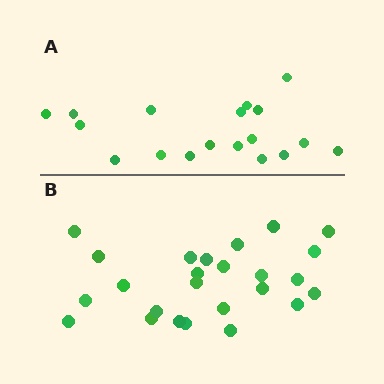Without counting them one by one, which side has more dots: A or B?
Region B (the bottom region) has more dots.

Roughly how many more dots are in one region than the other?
Region B has roughly 8 or so more dots than region A.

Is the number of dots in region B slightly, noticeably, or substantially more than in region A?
Region B has noticeably more, but not dramatically so. The ratio is roughly 1.4 to 1.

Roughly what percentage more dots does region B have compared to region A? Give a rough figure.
About 40% more.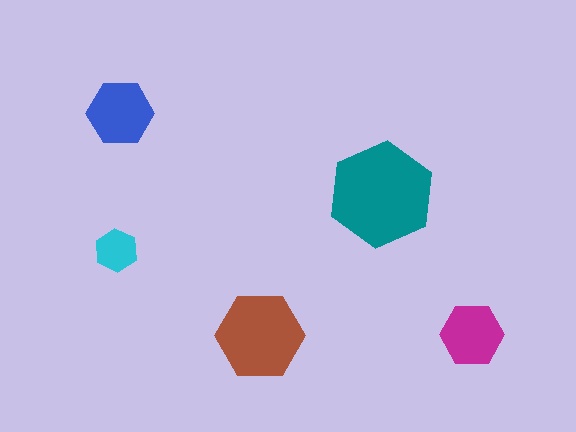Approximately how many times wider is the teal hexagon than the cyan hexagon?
About 2.5 times wider.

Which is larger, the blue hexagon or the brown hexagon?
The brown one.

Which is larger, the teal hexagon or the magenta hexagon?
The teal one.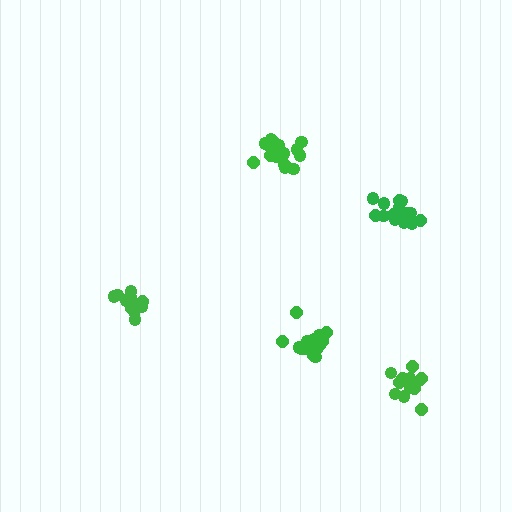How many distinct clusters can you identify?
There are 5 distinct clusters.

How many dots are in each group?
Group 1: 17 dots, Group 2: 17 dots, Group 3: 15 dots, Group 4: 13 dots, Group 5: 17 dots (79 total).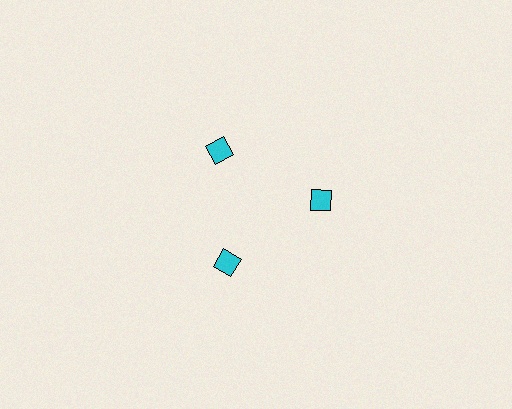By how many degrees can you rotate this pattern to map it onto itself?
The pattern maps onto itself every 120 degrees of rotation.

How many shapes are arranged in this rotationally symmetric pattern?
There are 3 shapes, arranged in 3 groups of 1.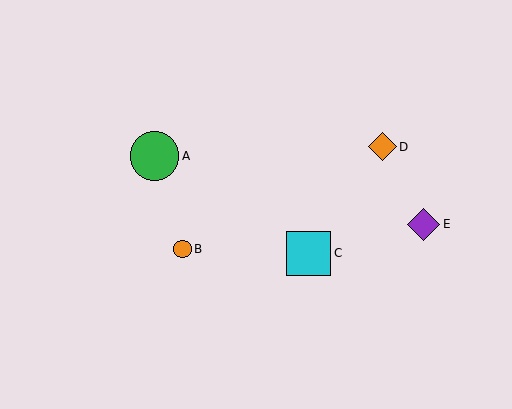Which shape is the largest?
The green circle (labeled A) is the largest.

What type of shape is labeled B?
Shape B is an orange circle.